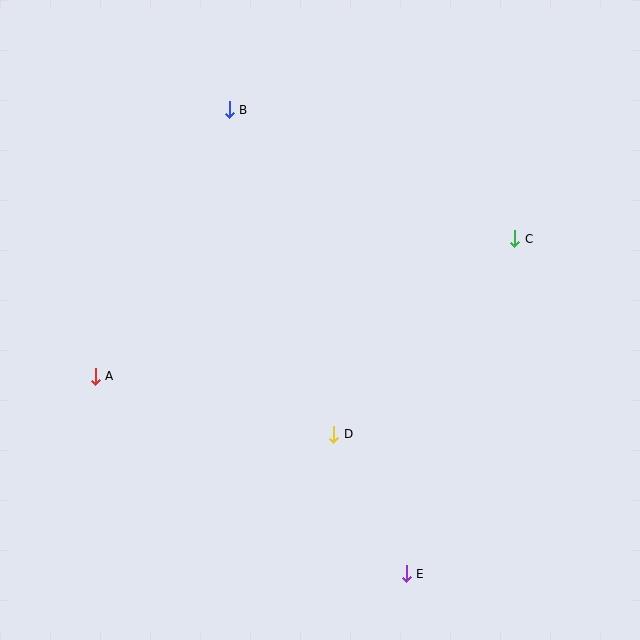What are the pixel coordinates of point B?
Point B is at (229, 110).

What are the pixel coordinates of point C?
Point C is at (515, 239).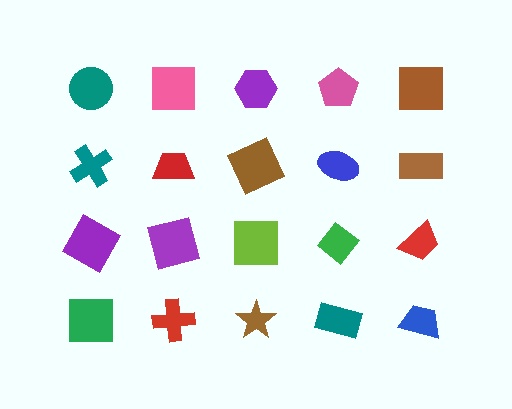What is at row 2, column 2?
A red trapezoid.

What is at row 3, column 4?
A green diamond.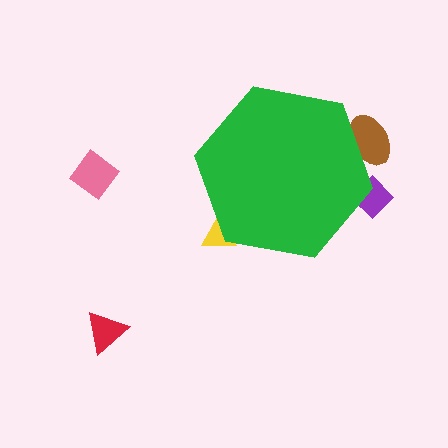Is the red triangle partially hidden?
No, the red triangle is fully visible.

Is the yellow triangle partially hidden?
Yes, the yellow triangle is partially hidden behind the green hexagon.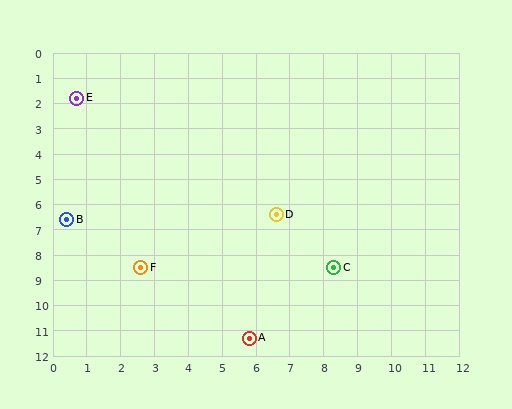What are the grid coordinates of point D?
Point D is at approximately (6.6, 6.4).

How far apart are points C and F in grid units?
Points C and F are about 5.7 grid units apart.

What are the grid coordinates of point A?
Point A is at approximately (5.8, 11.3).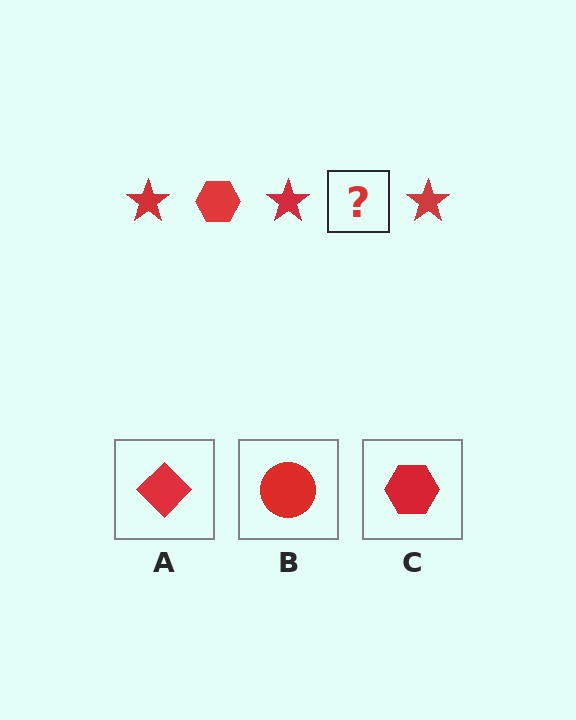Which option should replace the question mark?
Option C.